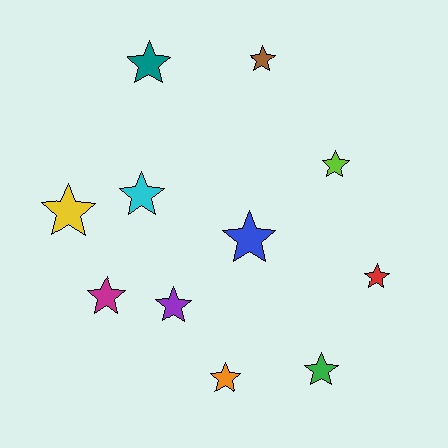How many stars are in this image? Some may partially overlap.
There are 11 stars.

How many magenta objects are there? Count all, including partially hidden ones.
There is 1 magenta object.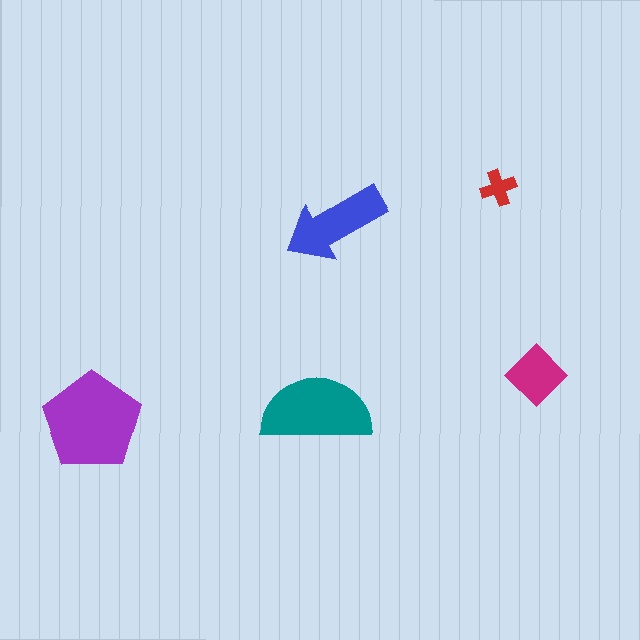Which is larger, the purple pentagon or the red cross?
The purple pentagon.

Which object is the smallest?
The red cross.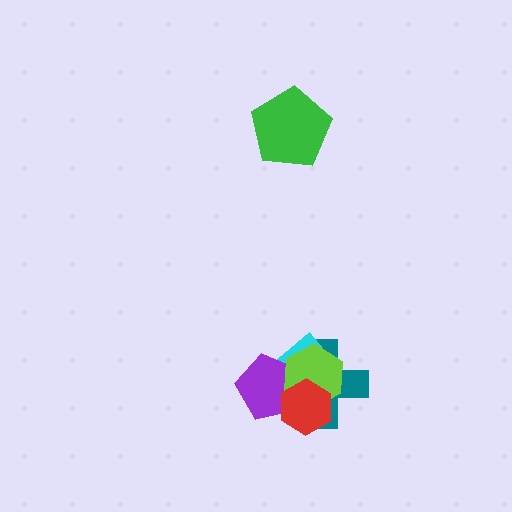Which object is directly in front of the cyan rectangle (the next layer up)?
The purple pentagon is directly in front of the cyan rectangle.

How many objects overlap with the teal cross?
4 objects overlap with the teal cross.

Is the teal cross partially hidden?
Yes, it is partially covered by another shape.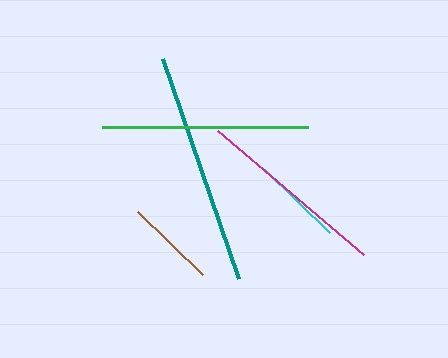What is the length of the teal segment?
The teal segment is approximately 233 pixels long.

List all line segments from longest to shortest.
From longest to shortest: teal, green, magenta, cyan, brown.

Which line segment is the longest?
The teal line is the longest at approximately 233 pixels.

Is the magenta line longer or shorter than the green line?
The green line is longer than the magenta line.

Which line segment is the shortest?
The brown line is the shortest at approximately 90 pixels.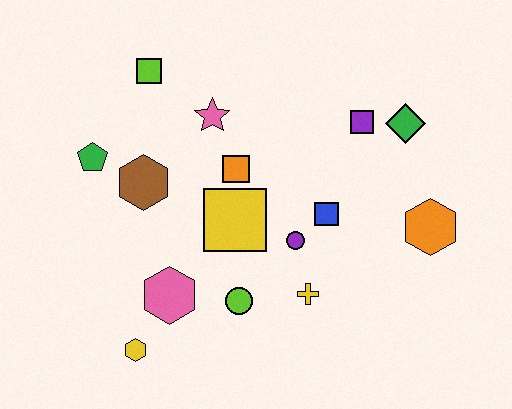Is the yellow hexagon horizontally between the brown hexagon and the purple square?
No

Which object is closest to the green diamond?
The purple square is closest to the green diamond.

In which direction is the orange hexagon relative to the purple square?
The orange hexagon is below the purple square.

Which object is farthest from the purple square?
The yellow hexagon is farthest from the purple square.